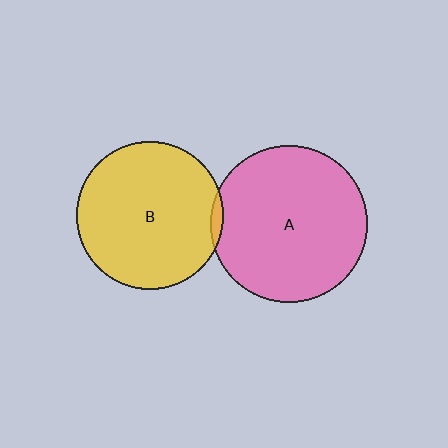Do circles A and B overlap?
Yes.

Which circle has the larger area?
Circle A (pink).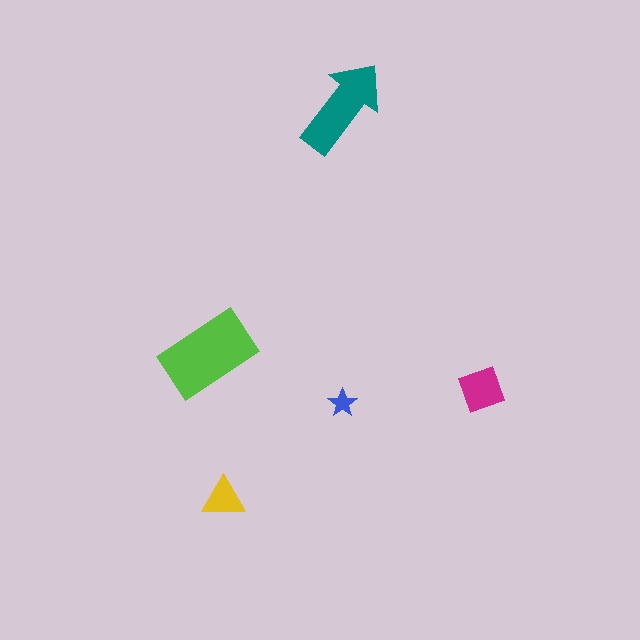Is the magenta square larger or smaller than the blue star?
Larger.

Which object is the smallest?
The blue star.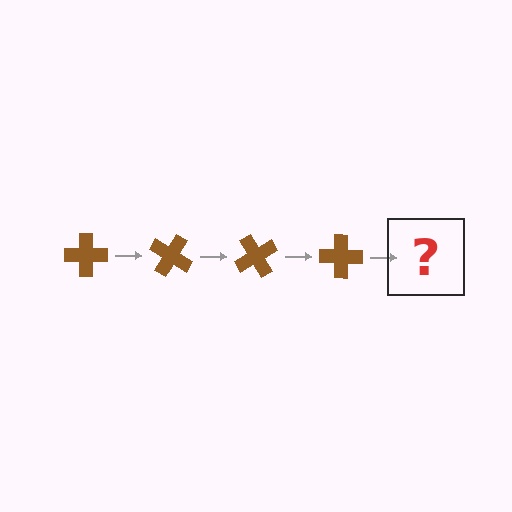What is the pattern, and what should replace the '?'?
The pattern is that the cross rotates 30 degrees each step. The '?' should be a brown cross rotated 120 degrees.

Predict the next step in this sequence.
The next step is a brown cross rotated 120 degrees.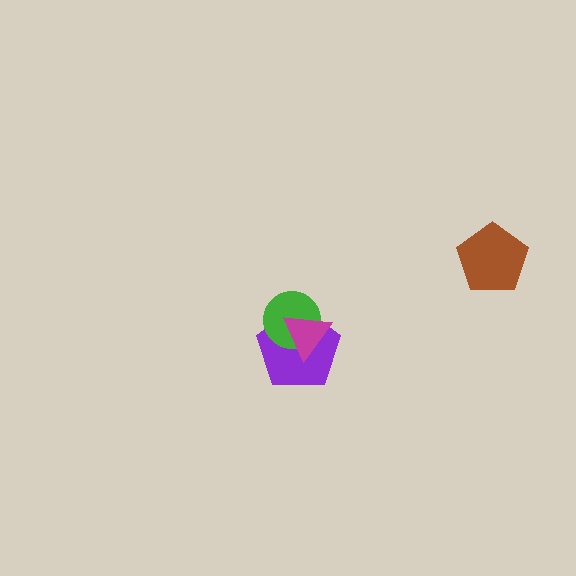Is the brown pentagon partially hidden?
No, no other shape covers it.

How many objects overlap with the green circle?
2 objects overlap with the green circle.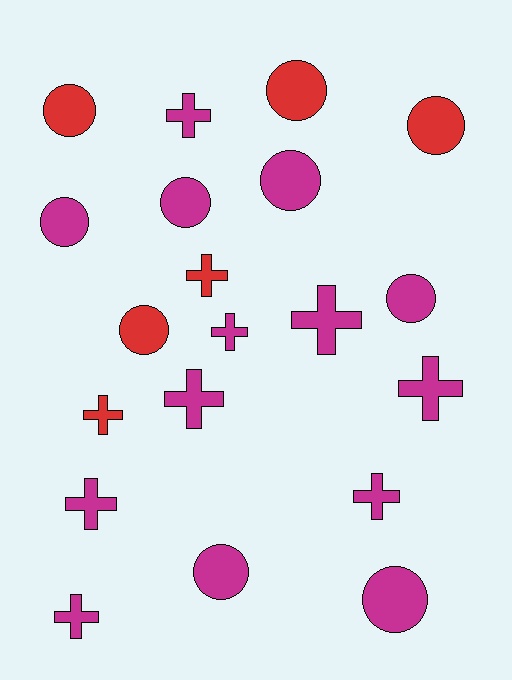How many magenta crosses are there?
There are 8 magenta crosses.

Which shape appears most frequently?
Circle, with 10 objects.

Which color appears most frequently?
Magenta, with 14 objects.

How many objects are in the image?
There are 20 objects.